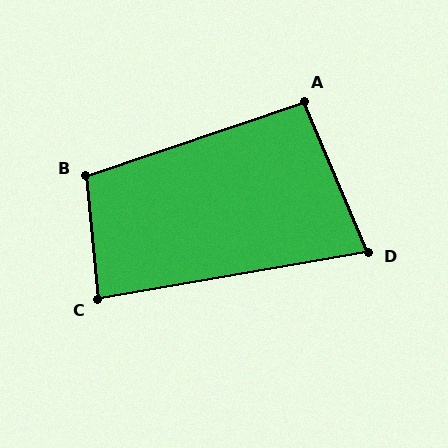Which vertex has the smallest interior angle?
D, at approximately 77 degrees.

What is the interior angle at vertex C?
Approximately 86 degrees (approximately right).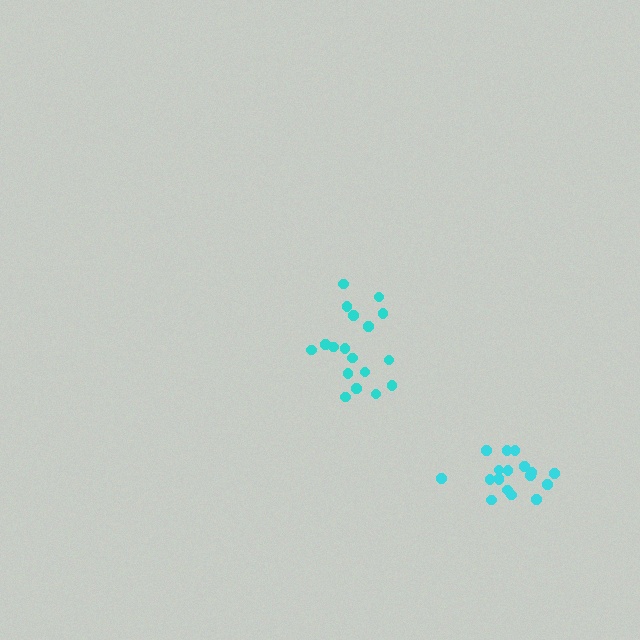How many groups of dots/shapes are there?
There are 2 groups.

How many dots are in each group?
Group 1: 18 dots, Group 2: 18 dots (36 total).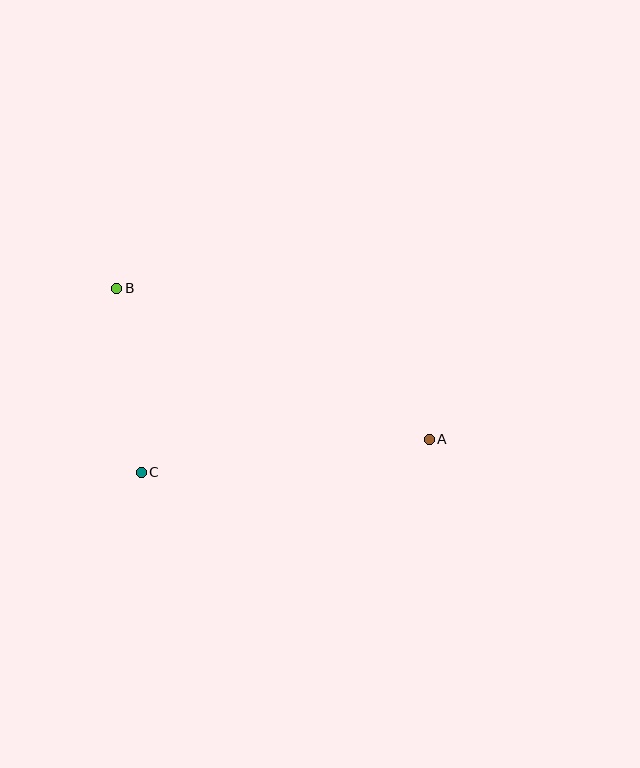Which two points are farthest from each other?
Points A and B are farthest from each other.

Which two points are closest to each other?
Points B and C are closest to each other.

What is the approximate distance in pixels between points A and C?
The distance between A and C is approximately 290 pixels.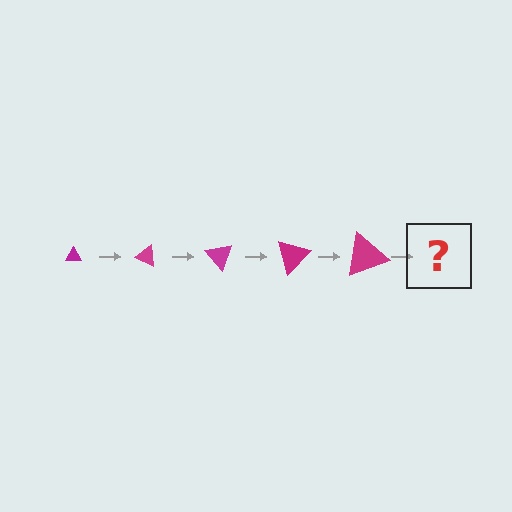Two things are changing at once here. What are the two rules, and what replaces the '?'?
The two rules are that the triangle grows larger each step and it rotates 25 degrees each step. The '?' should be a triangle, larger than the previous one and rotated 125 degrees from the start.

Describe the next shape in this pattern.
It should be a triangle, larger than the previous one and rotated 125 degrees from the start.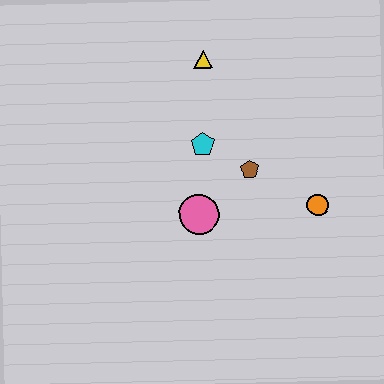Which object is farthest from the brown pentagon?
The yellow triangle is farthest from the brown pentagon.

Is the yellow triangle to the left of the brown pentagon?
Yes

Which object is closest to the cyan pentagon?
The brown pentagon is closest to the cyan pentagon.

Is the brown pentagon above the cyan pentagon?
No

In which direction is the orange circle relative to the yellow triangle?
The orange circle is below the yellow triangle.